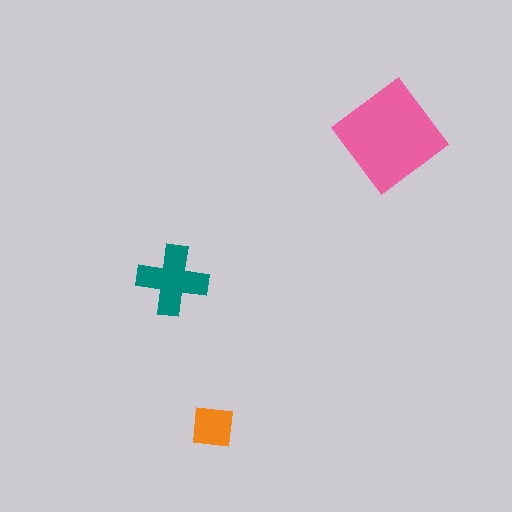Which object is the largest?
The pink diamond.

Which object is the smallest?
The orange square.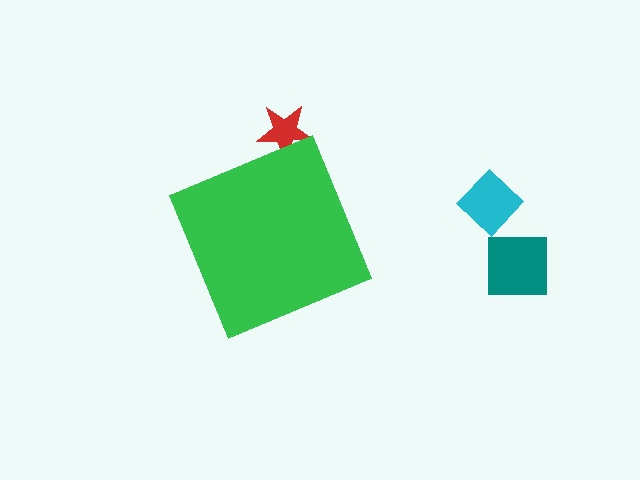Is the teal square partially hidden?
No, the teal square is fully visible.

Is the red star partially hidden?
Yes, the red star is partially hidden behind the green diamond.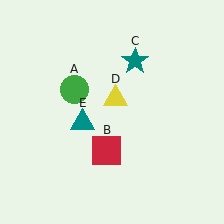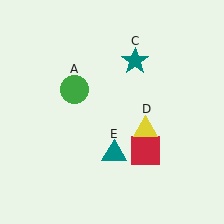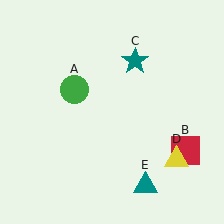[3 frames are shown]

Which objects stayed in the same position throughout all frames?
Green circle (object A) and teal star (object C) remained stationary.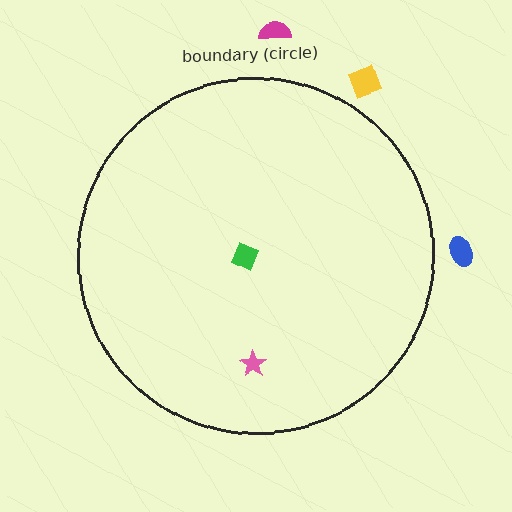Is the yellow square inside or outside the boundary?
Outside.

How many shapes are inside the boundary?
2 inside, 3 outside.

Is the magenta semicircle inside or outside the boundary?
Outside.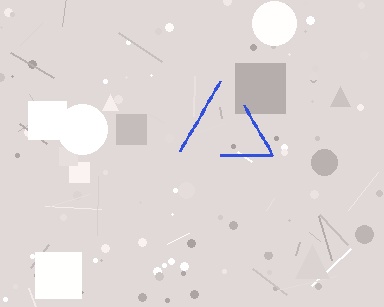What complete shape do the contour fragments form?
The contour fragments form a triangle.